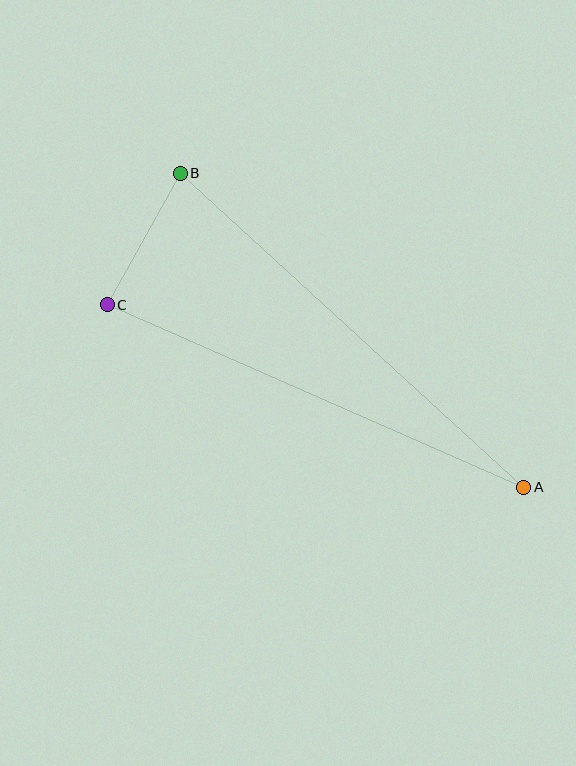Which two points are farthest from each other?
Points A and B are farthest from each other.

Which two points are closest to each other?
Points B and C are closest to each other.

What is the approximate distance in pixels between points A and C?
The distance between A and C is approximately 455 pixels.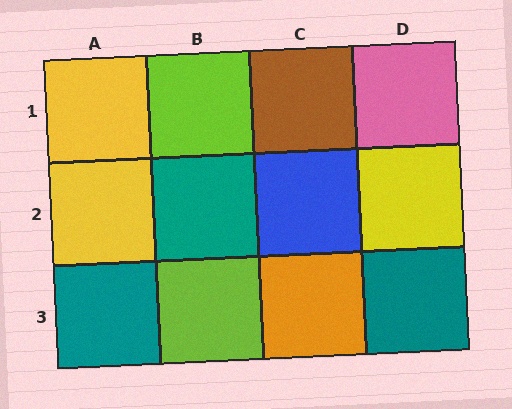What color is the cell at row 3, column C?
Orange.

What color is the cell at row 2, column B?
Teal.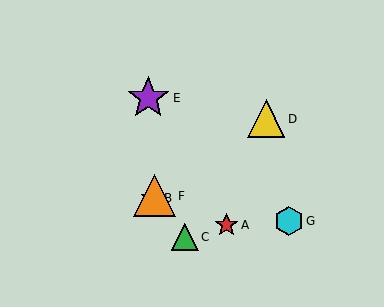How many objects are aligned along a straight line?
3 objects (B, D, F) are aligned along a straight line.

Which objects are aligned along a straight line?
Objects B, D, F are aligned along a straight line.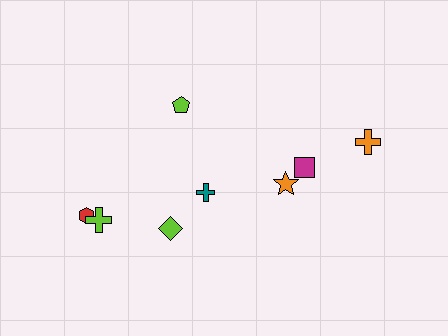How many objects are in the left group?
There are 5 objects.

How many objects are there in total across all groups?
There are 8 objects.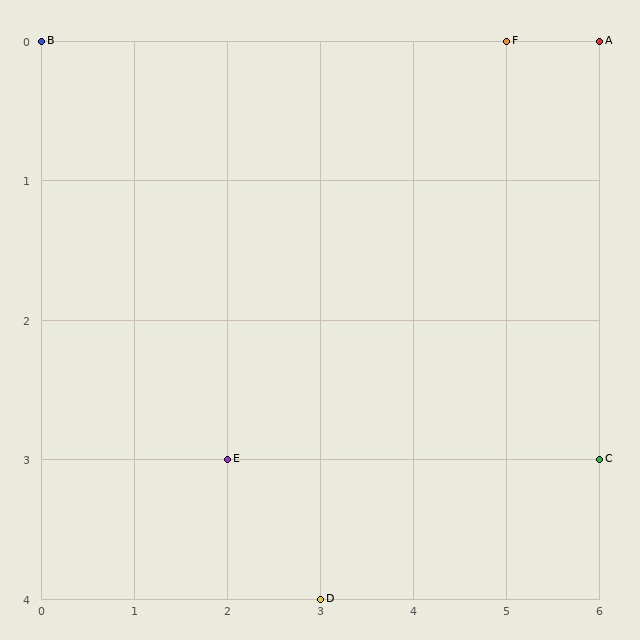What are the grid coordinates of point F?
Point F is at grid coordinates (5, 0).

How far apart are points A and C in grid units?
Points A and C are 3 rows apart.